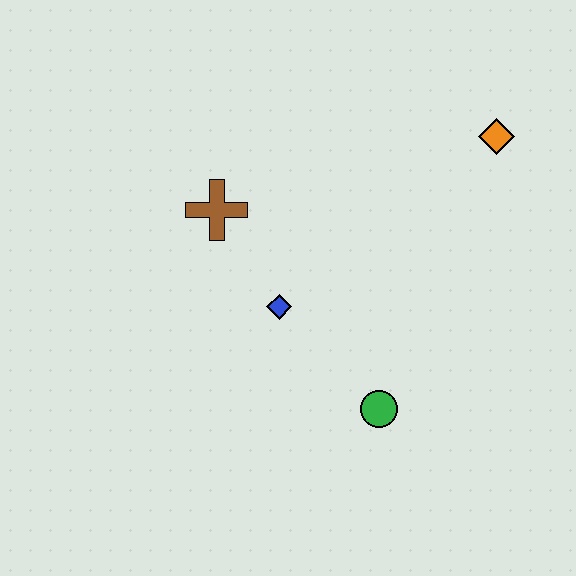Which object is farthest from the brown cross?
The orange diamond is farthest from the brown cross.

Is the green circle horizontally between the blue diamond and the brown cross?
No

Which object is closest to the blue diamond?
The brown cross is closest to the blue diamond.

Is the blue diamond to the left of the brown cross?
No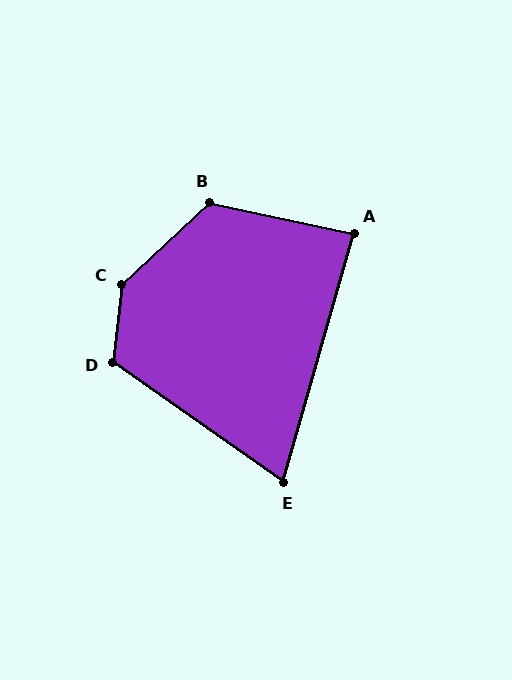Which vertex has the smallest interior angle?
E, at approximately 71 degrees.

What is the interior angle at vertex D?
Approximately 118 degrees (obtuse).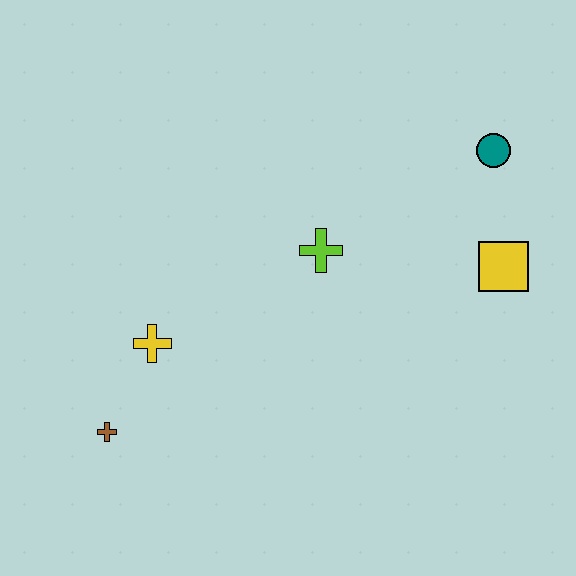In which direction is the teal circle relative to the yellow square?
The teal circle is above the yellow square.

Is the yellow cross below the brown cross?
No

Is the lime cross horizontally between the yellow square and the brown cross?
Yes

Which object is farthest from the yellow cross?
The teal circle is farthest from the yellow cross.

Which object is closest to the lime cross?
The yellow square is closest to the lime cross.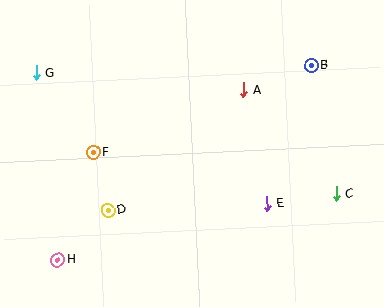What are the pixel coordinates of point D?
Point D is at (108, 211).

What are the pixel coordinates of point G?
Point G is at (36, 73).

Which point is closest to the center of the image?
Point A at (244, 90) is closest to the center.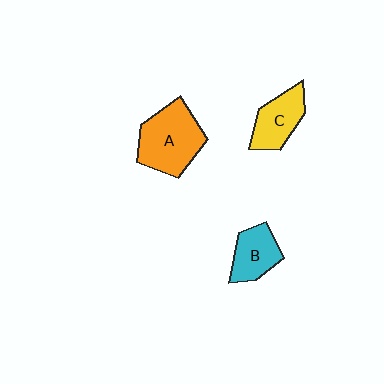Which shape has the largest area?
Shape A (orange).